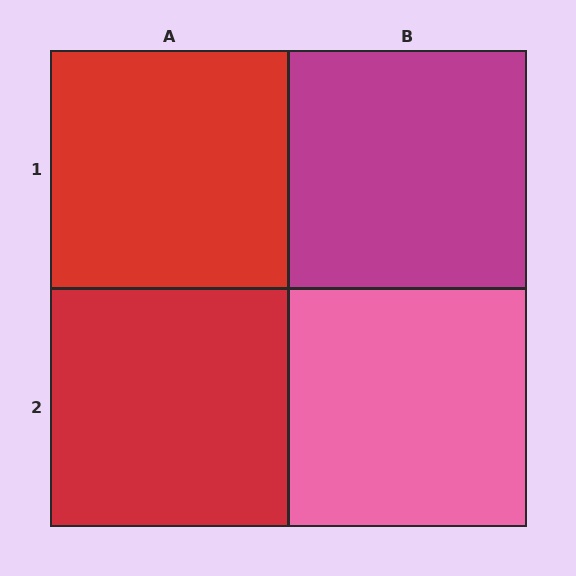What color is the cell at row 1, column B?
Magenta.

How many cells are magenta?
1 cell is magenta.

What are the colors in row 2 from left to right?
Red, pink.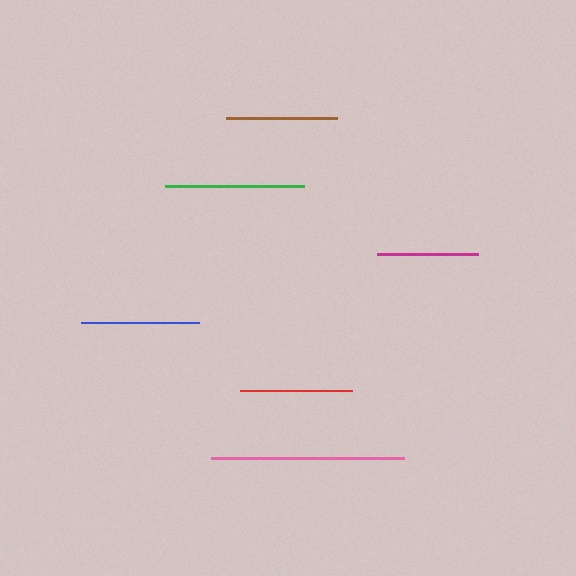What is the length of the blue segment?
The blue segment is approximately 118 pixels long.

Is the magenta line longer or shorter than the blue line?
The blue line is longer than the magenta line.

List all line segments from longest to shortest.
From longest to shortest: pink, green, blue, red, brown, magenta.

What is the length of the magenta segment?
The magenta segment is approximately 100 pixels long.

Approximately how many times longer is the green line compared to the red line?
The green line is approximately 1.2 times the length of the red line.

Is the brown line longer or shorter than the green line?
The green line is longer than the brown line.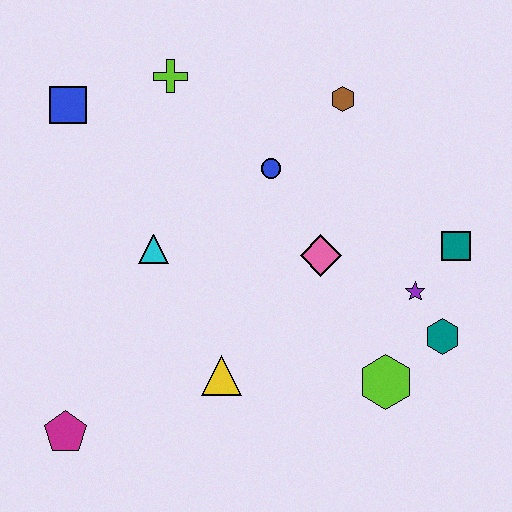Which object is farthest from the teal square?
The magenta pentagon is farthest from the teal square.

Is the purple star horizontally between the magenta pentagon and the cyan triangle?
No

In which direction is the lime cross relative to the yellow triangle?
The lime cross is above the yellow triangle.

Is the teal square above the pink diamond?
Yes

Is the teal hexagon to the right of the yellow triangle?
Yes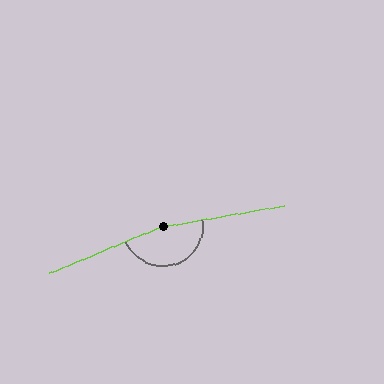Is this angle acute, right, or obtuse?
It is obtuse.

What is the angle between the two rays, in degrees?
Approximately 167 degrees.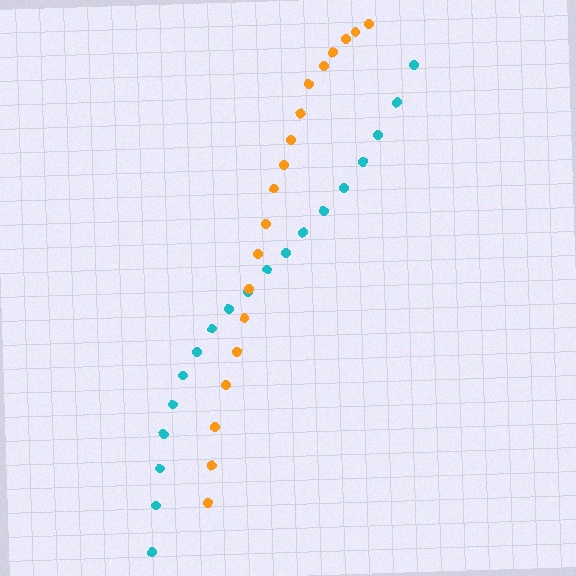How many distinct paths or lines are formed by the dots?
There are 2 distinct paths.